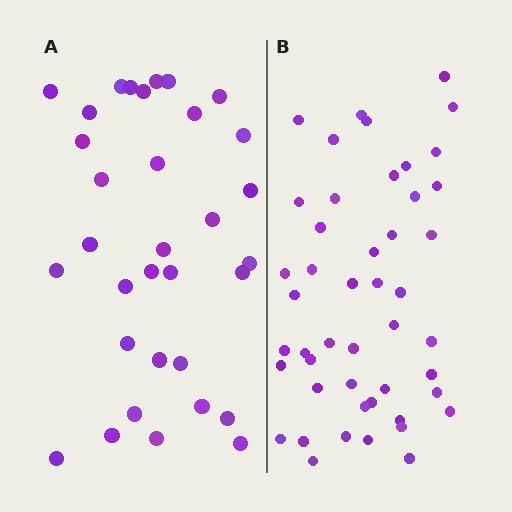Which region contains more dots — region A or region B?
Region B (the right region) has more dots.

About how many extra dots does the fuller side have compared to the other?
Region B has approximately 15 more dots than region A.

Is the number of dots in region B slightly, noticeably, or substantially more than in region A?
Region B has noticeably more, but not dramatically so. The ratio is roughly 1.4 to 1.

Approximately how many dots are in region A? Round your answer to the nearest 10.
About 30 dots. (The exact count is 33, which rounds to 30.)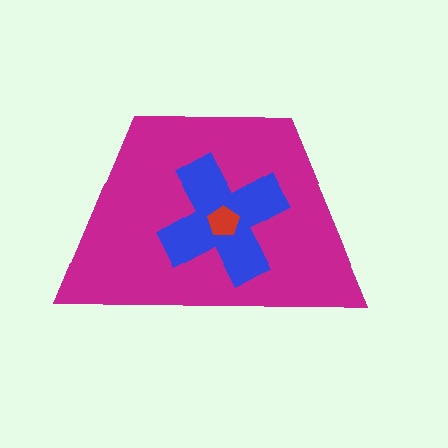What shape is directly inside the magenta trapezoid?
The blue cross.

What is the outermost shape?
The magenta trapezoid.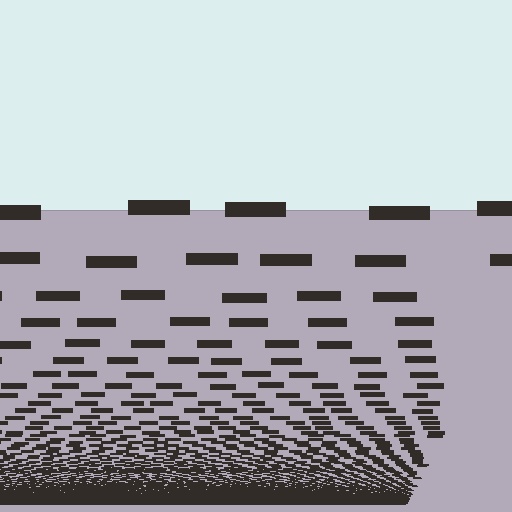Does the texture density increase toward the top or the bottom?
Density increases toward the bottom.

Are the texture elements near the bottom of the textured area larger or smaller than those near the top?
Smaller. The gradient is inverted — elements near the bottom are smaller and denser.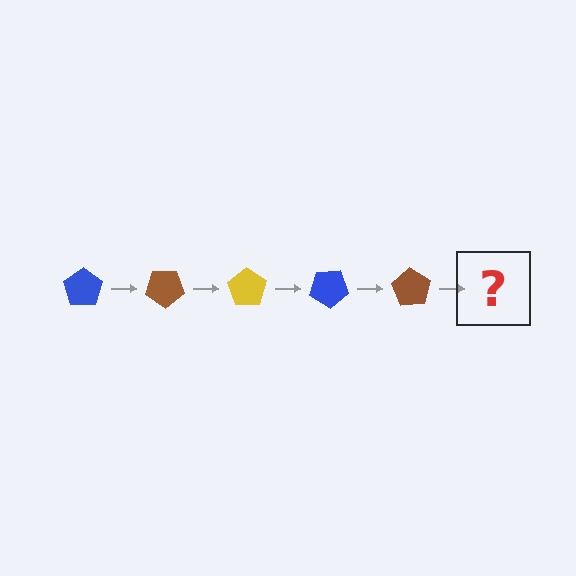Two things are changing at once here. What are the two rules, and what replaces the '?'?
The two rules are that it rotates 35 degrees each step and the color cycles through blue, brown, and yellow. The '?' should be a yellow pentagon, rotated 175 degrees from the start.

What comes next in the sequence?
The next element should be a yellow pentagon, rotated 175 degrees from the start.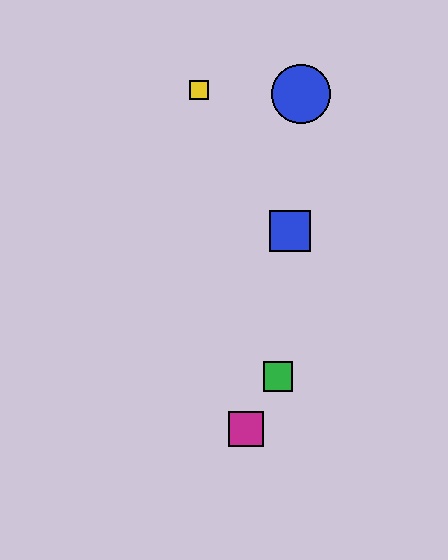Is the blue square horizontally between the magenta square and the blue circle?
Yes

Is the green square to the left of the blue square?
Yes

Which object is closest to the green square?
The magenta square is closest to the green square.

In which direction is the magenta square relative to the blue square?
The magenta square is below the blue square.